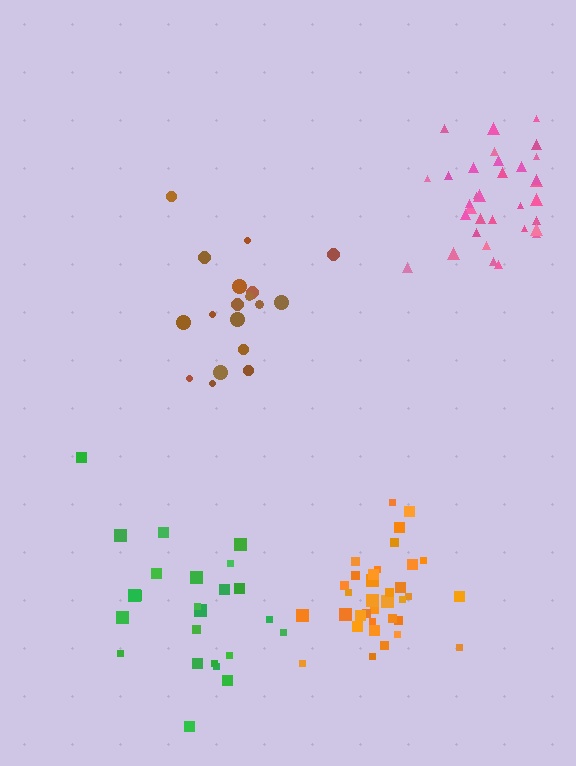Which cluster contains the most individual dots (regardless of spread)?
Pink (35).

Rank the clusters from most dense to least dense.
orange, pink, green, brown.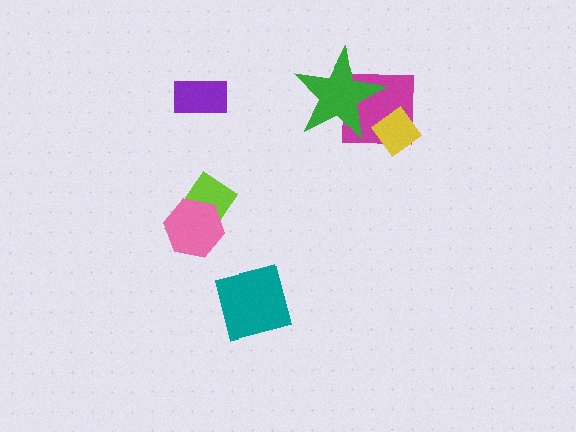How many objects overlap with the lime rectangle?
1 object overlaps with the lime rectangle.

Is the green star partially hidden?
No, no other shape covers it.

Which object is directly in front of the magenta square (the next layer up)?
The green star is directly in front of the magenta square.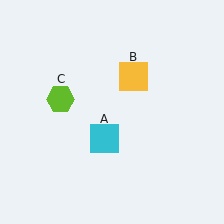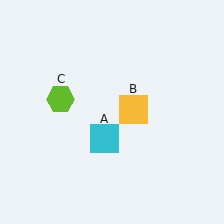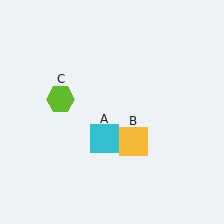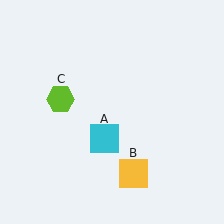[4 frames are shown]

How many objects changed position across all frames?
1 object changed position: yellow square (object B).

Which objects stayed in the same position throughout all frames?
Cyan square (object A) and lime hexagon (object C) remained stationary.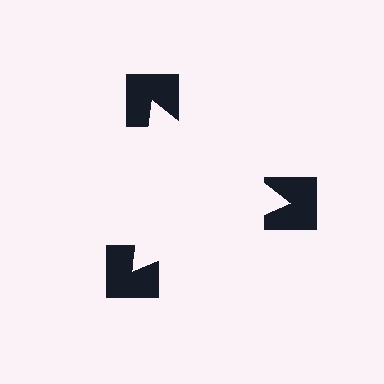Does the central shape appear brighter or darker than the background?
It typically appears slightly brighter than the background, even though no actual brightness change is drawn.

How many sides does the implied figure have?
3 sides.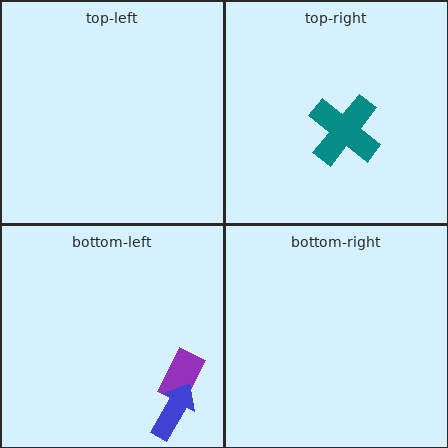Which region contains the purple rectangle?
The bottom-left region.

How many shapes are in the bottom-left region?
2.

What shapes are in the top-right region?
The teal cross.